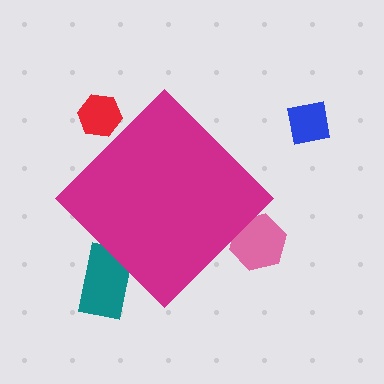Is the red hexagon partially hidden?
Yes, the red hexagon is partially hidden behind the magenta diamond.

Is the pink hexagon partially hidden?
Yes, the pink hexagon is partially hidden behind the magenta diamond.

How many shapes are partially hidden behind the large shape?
3 shapes are partially hidden.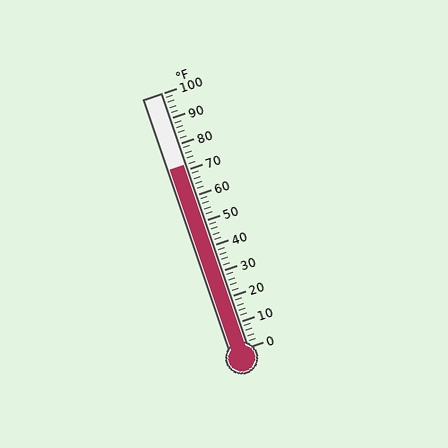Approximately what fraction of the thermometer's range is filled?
The thermometer is filled to approximately 70% of its range.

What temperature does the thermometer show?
The thermometer shows approximately 72°F.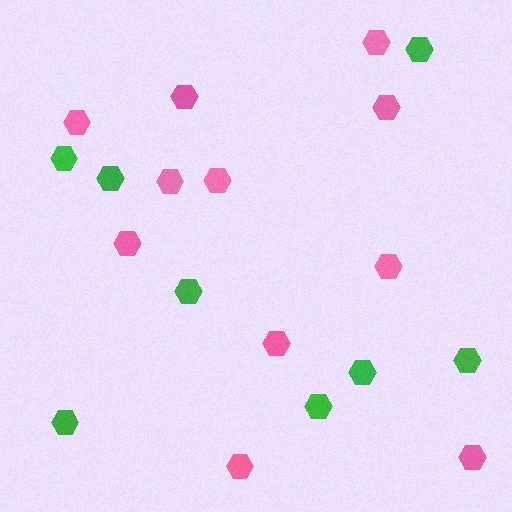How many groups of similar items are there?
There are 2 groups: one group of pink hexagons (11) and one group of green hexagons (8).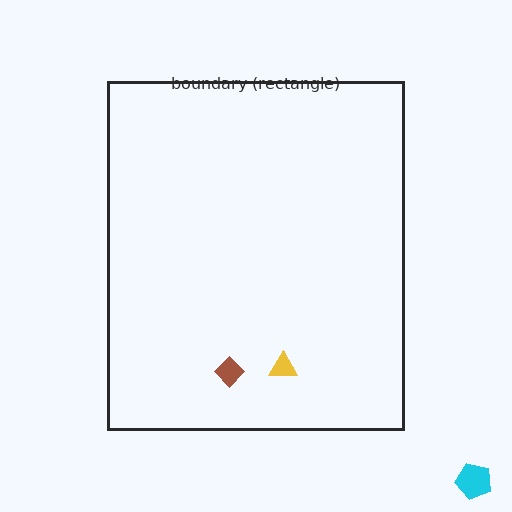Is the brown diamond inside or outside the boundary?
Inside.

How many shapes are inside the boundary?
2 inside, 1 outside.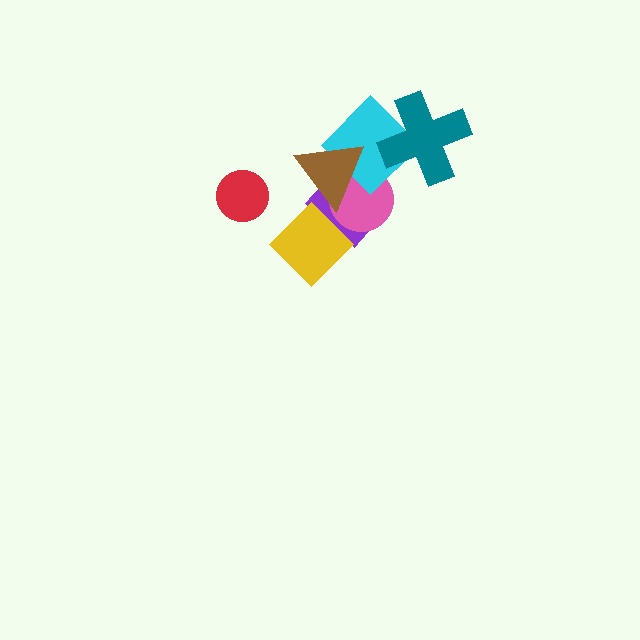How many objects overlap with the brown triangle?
3 objects overlap with the brown triangle.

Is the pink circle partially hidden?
Yes, it is partially covered by another shape.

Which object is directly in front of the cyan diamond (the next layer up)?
The teal cross is directly in front of the cyan diamond.